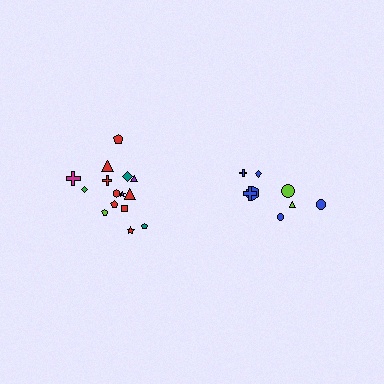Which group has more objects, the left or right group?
The left group.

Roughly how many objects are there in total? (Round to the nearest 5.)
Roughly 25 objects in total.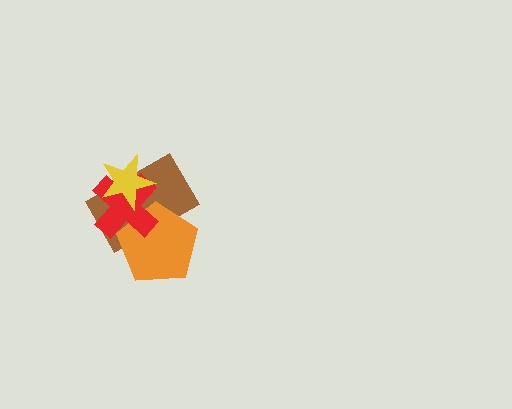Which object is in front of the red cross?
The yellow star is in front of the red cross.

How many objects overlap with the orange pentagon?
2 objects overlap with the orange pentagon.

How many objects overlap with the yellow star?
2 objects overlap with the yellow star.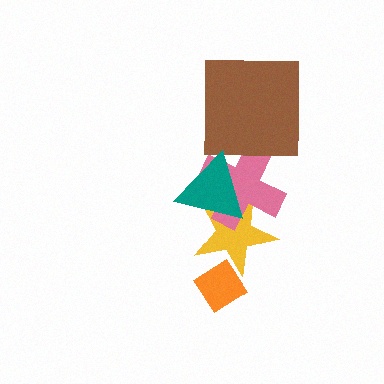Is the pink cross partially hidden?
Yes, it is partially covered by another shape.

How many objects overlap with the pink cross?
3 objects overlap with the pink cross.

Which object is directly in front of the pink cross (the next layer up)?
The brown square is directly in front of the pink cross.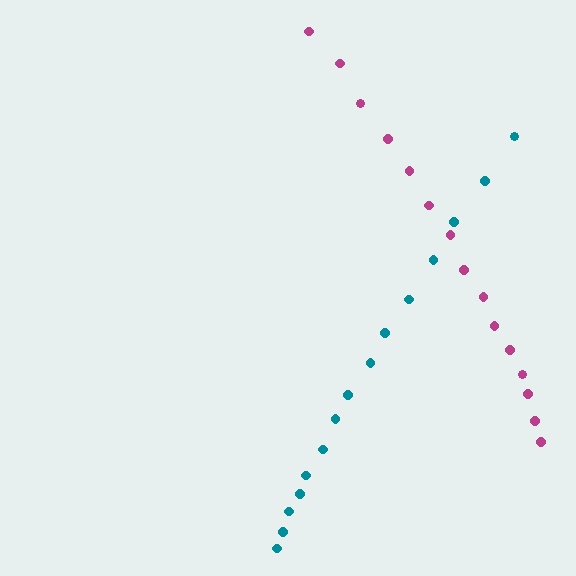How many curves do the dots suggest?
There are 2 distinct paths.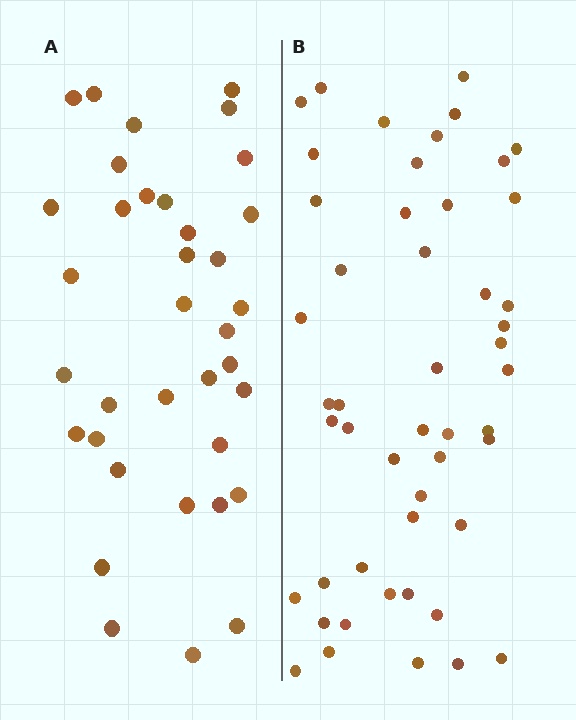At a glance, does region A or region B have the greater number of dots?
Region B (the right region) has more dots.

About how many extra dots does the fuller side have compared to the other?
Region B has approximately 15 more dots than region A.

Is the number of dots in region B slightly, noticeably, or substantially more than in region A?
Region B has noticeably more, but not dramatically so. The ratio is roughly 1.4 to 1.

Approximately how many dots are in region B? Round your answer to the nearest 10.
About 50 dots. (The exact count is 49, which rounds to 50.)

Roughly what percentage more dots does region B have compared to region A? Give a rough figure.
About 35% more.